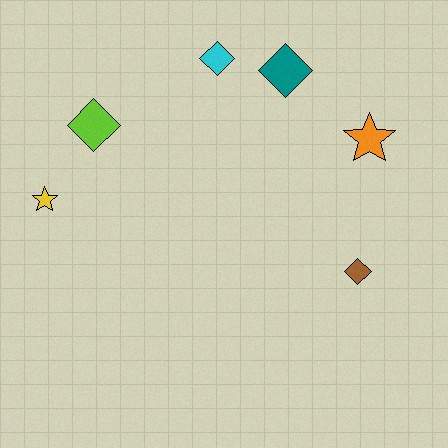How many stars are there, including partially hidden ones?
There are 2 stars.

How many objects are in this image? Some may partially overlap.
There are 6 objects.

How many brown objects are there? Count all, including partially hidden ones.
There is 1 brown object.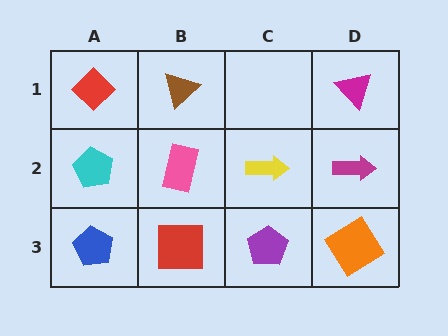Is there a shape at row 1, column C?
No, that cell is empty.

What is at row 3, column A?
A blue pentagon.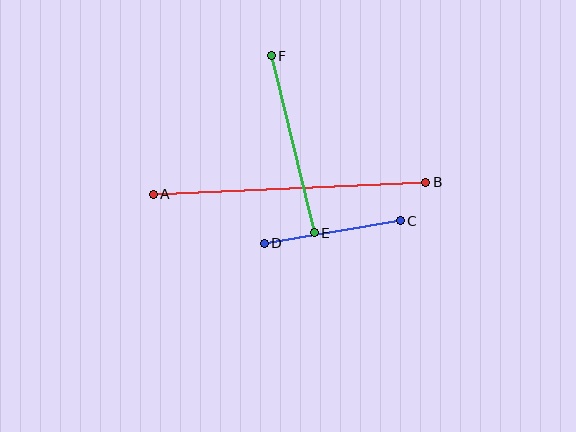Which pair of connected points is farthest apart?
Points A and B are farthest apart.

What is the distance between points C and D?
The distance is approximately 138 pixels.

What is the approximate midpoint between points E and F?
The midpoint is at approximately (293, 144) pixels.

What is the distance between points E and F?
The distance is approximately 182 pixels.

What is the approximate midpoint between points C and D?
The midpoint is at approximately (332, 232) pixels.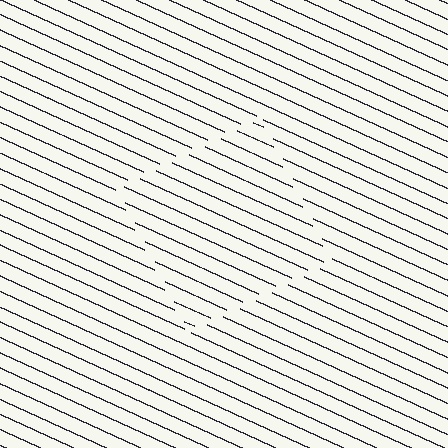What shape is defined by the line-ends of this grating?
An illusory square. The interior of the shape contains the same grating, shifted by half a period — the contour is defined by the phase discontinuity where line-ends from the inner and outer gratings abut.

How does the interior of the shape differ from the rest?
The interior of the shape contains the same grating, shifted by half a period — the contour is defined by the phase discontinuity where line-ends from the inner and outer gratings abut.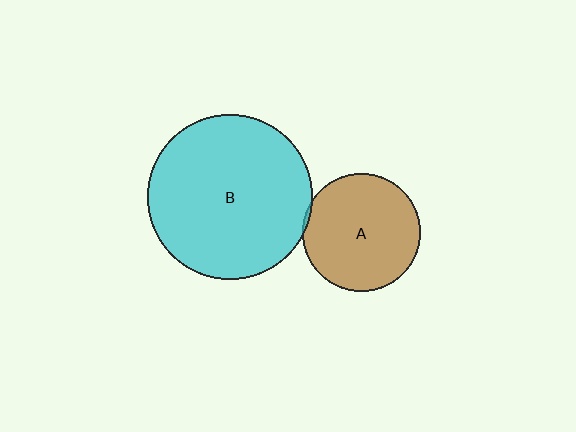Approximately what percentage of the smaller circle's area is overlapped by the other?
Approximately 5%.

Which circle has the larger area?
Circle B (cyan).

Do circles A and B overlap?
Yes.